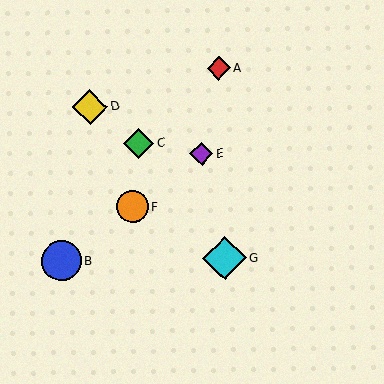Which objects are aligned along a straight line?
Objects B, E, F are aligned along a straight line.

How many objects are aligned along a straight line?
3 objects (B, E, F) are aligned along a straight line.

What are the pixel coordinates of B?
Object B is at (62, 261).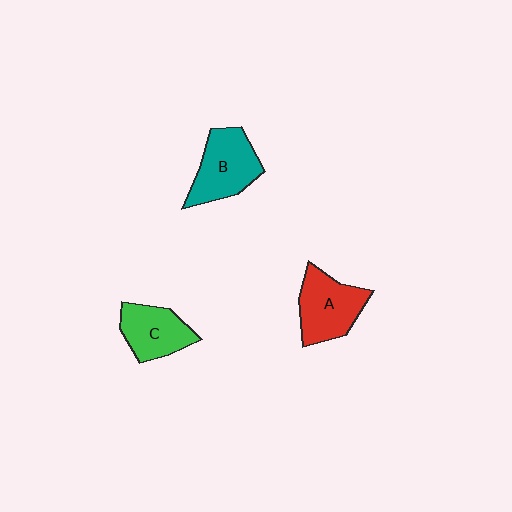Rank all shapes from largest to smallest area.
From largest to smallest: B (teal), A (red), C (green).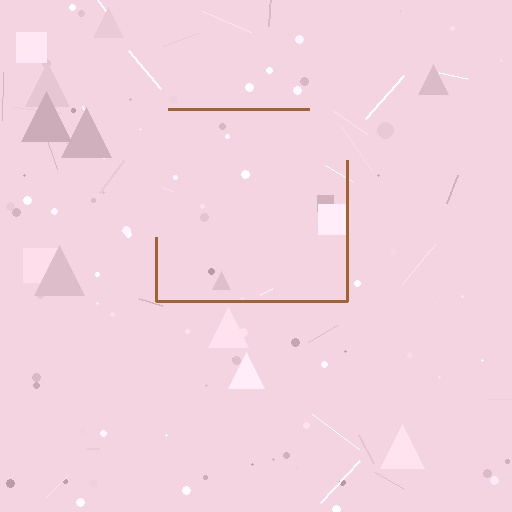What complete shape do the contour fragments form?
The contour fragments form a square.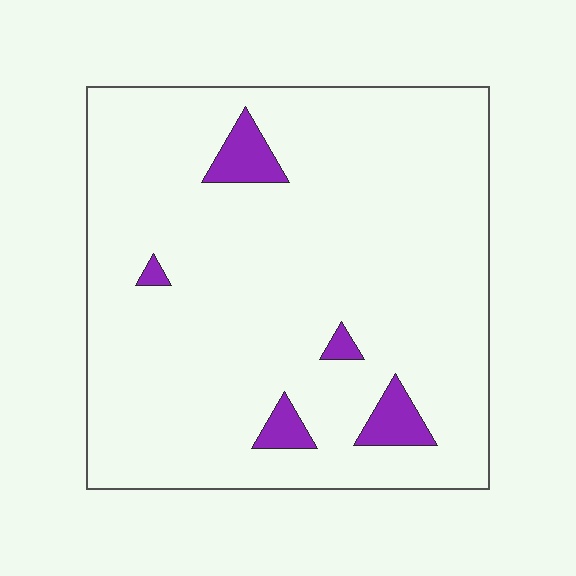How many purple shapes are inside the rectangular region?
5.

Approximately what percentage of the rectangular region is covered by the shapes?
Approximately 5%.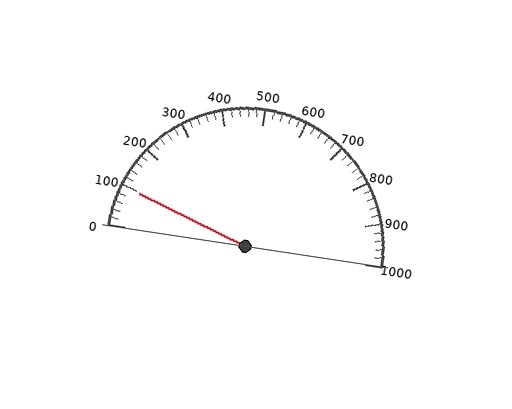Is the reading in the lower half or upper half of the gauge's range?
The reading is in the lower half of the range (0 to 1000).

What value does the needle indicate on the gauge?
The needle indicates approximately 100.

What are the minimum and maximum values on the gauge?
The gauge ranges from 0 to 1000.